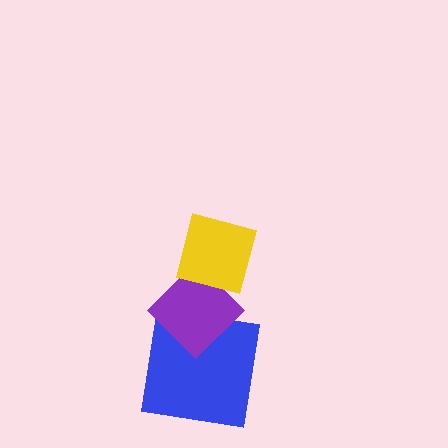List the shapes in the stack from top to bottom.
From top to bottom: the yellow square, the purple diamond, the blue square.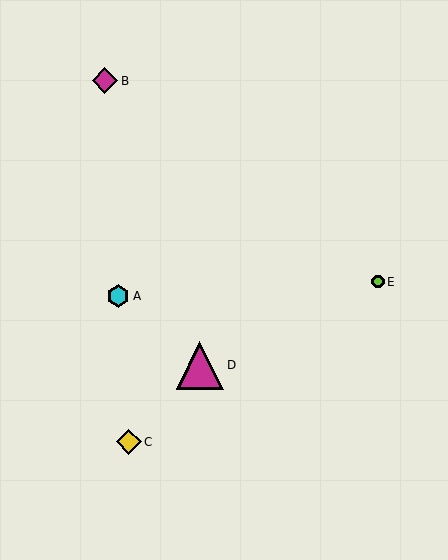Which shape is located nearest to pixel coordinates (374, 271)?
The lime circle (labeled E) at (378, 282) is nearest to that location.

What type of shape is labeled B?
Shape B is a magenta diamond.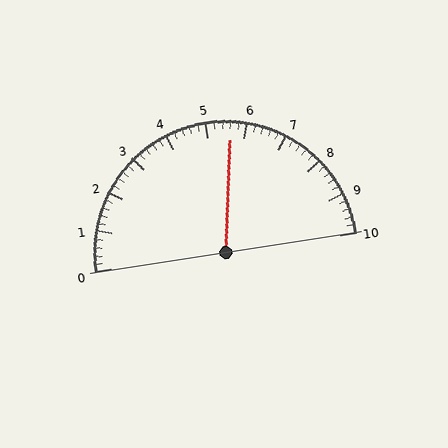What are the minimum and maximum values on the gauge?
The gauge ranges from 0 to 10.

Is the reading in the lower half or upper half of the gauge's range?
The reading is in the upper half of the range (0 to 10).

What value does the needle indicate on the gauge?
The needle indicates approximately 5.6.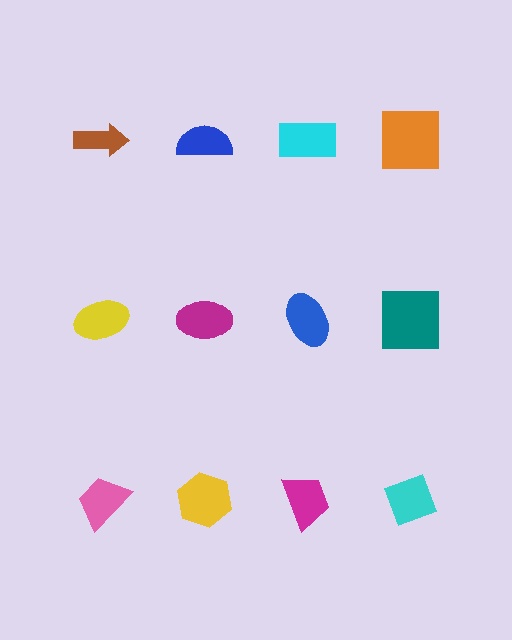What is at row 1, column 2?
A blue semicircle.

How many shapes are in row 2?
4 shapes.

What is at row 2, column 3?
A blue ellipse.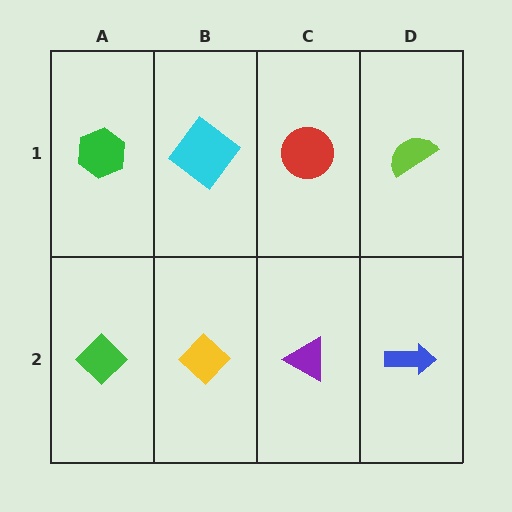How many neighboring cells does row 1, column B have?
3.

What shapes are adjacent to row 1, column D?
A blue arrow (row 2, column D), a red circle (row 1, column C).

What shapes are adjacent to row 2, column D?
A lime semicircle (row 1, column D), a purple triangle (row 2, column C).